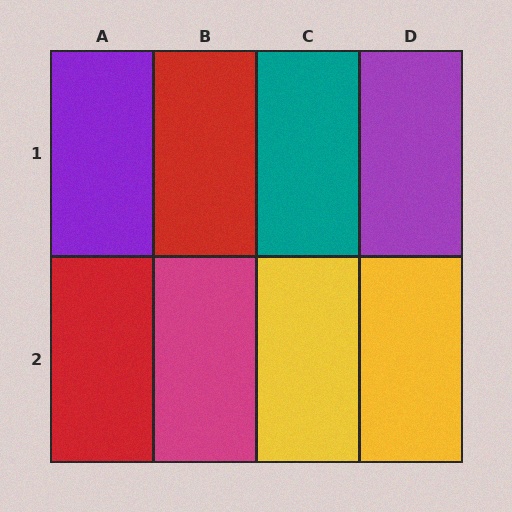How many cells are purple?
2 cells are purple.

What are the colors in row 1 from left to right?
Purple, red, teal, purple.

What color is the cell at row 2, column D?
Yellow.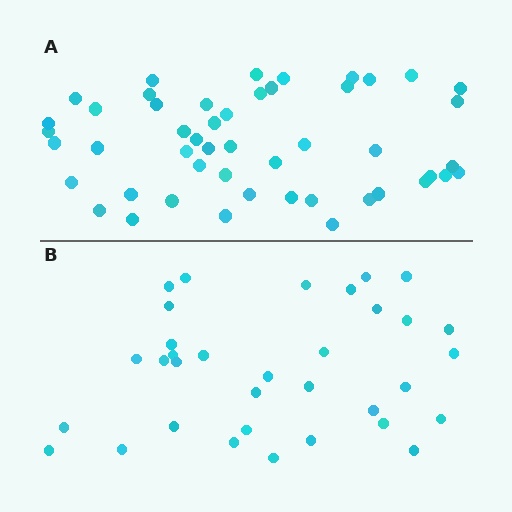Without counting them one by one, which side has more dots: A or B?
Region A (the top region) has more dots.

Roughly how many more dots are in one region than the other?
Region A has approximately 15 more dots than region B.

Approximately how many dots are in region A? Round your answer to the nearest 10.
About 50 dots. (The exact count is 49, which rounds to 50.)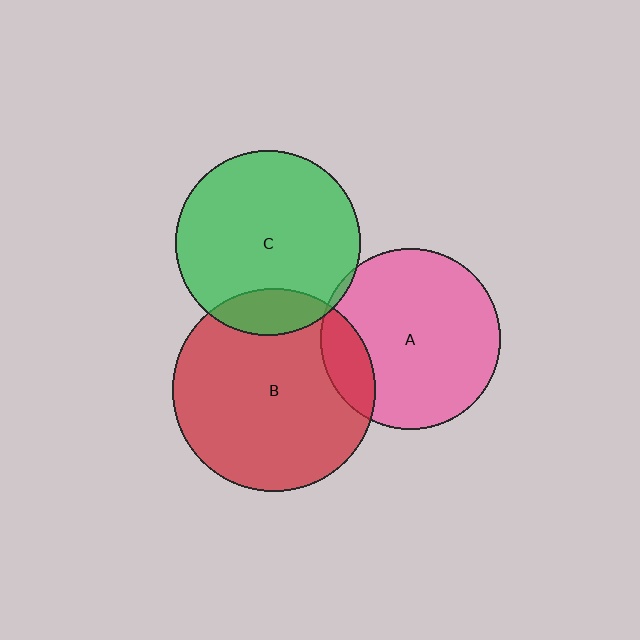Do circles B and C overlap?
Yes.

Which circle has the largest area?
Circle B (red).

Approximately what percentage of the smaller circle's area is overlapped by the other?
Approximately 15%.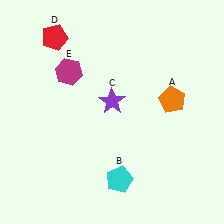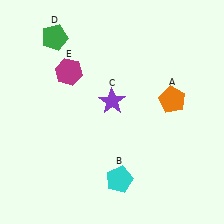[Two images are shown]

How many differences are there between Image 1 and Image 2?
There is 1 difference between the two images.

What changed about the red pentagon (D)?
In Image 1, D is red. In Image 2, it changed to green.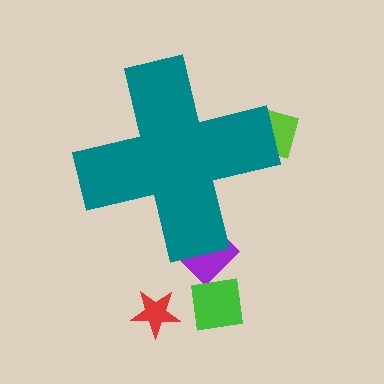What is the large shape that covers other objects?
A teal cross.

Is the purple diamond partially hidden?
Yes, the purple diamond is partially hidden behind the teal cross.